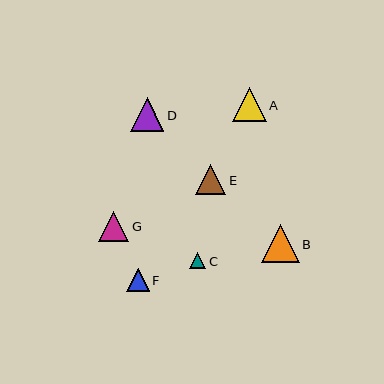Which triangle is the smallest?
Triangle C is the smallest with a size of approximately 16 pixels.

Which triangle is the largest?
Triangle B is the largest with a size of approximately 38 pixels.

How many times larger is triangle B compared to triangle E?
Triangle B is approximately 1.3 times the size of triangle E.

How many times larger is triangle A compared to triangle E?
Triangle A is approximately 1.1 times the size of triangle E.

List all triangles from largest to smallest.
From largest to smallest: B, A, D, G, E, F, C.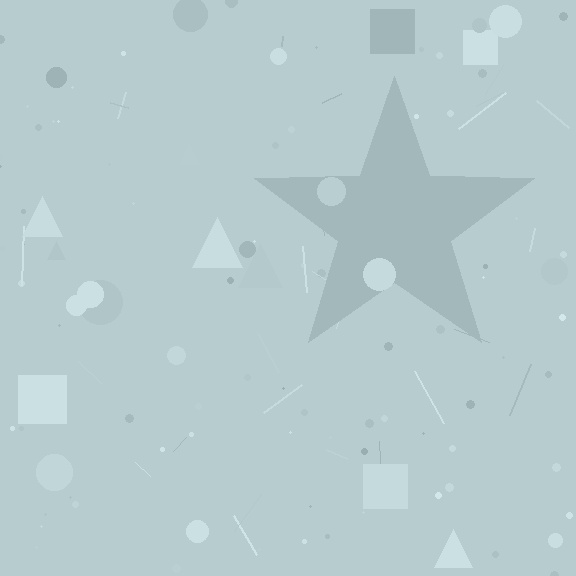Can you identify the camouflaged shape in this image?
The camouflaged shape is a star.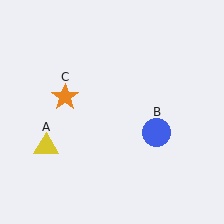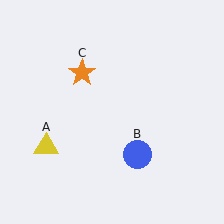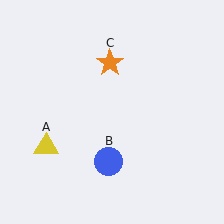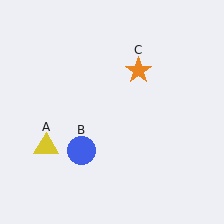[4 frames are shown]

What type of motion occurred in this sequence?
The blue circle (object B), orange star (object C) rotated clockwise around the center of the scene.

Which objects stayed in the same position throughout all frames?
Yellow triangle (object A) remained stationary.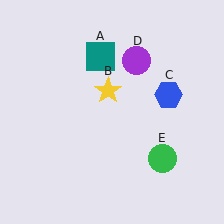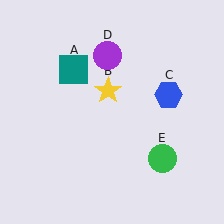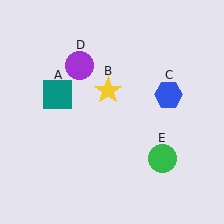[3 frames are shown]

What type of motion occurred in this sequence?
The teal square (object A), purple circle (object D) rotated counterclockwise around the center of the scene.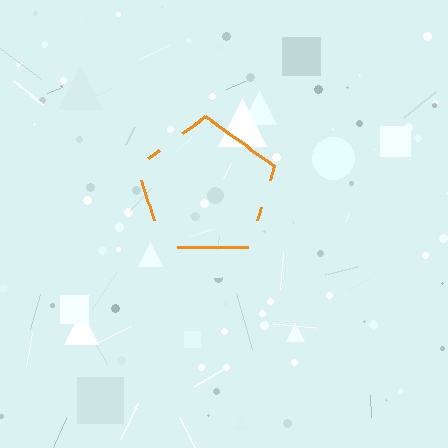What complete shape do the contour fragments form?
The contour fragments form a pentagon.